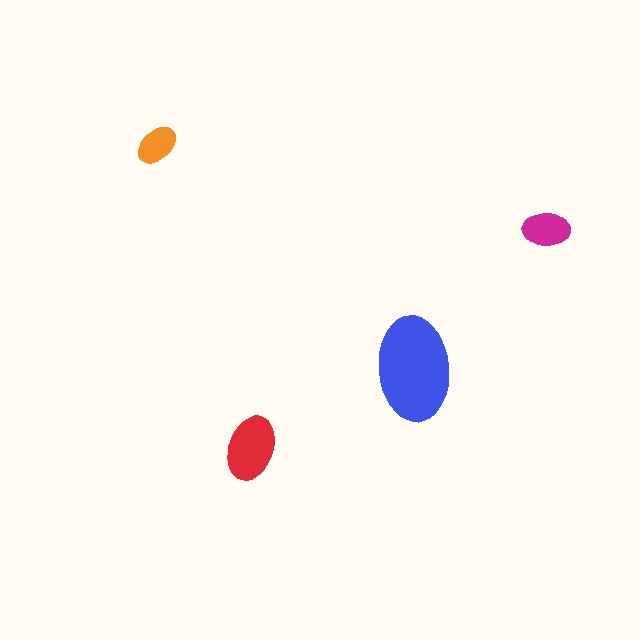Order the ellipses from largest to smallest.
the blue one, the red one, the magenta one, the orange one.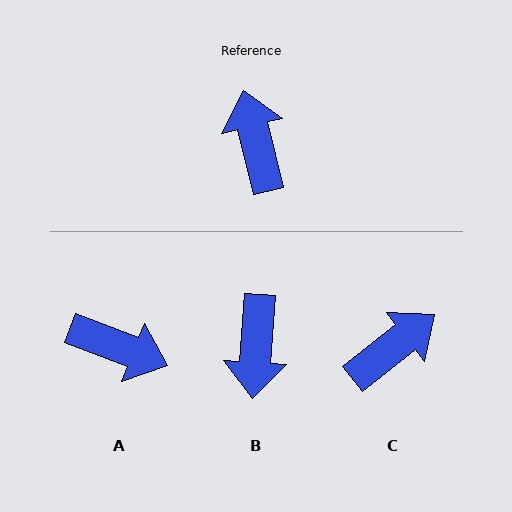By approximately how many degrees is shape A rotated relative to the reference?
Approximately 125 degrees clockwise.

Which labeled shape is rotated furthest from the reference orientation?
B, about 162 degrees away.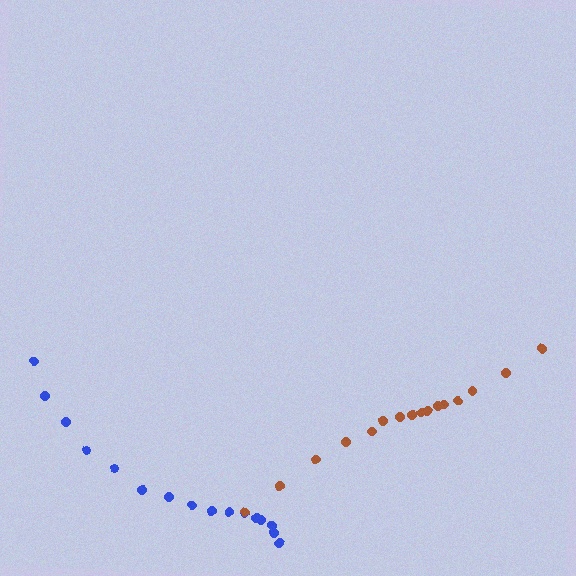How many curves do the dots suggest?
There are 2 distinct paths.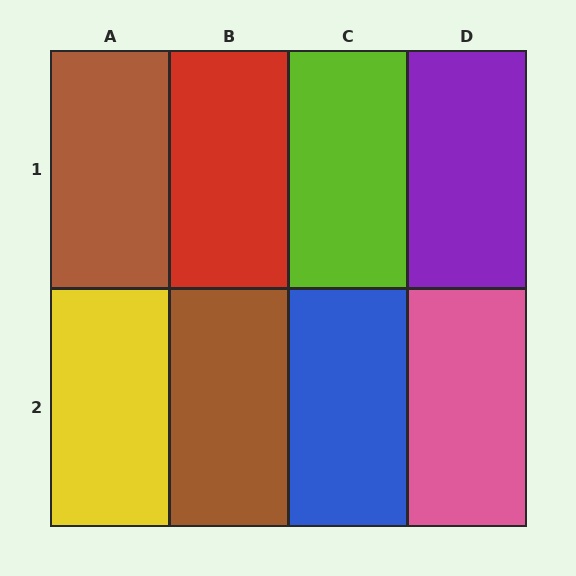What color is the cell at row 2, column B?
Brown.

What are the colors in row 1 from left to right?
Brown, red, lime, purple.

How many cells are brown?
2 cells are brown.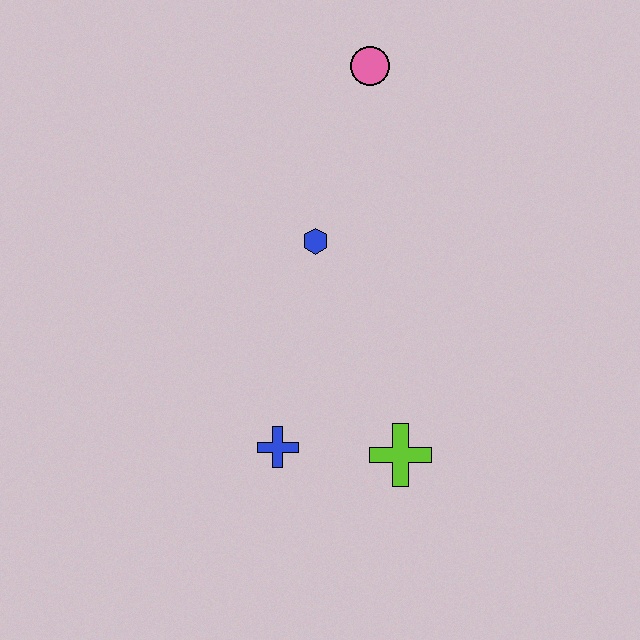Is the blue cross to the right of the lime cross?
No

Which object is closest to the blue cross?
The lime cross is closest to the blue cross.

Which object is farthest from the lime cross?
The pink circle is farthest from the lime cross.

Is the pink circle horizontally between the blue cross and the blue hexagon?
No